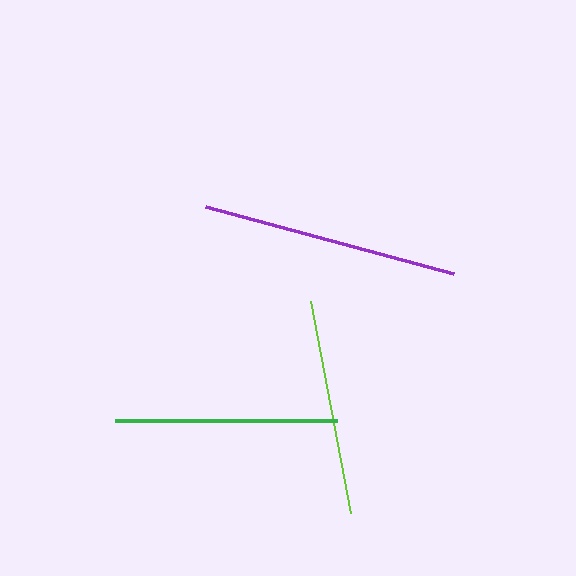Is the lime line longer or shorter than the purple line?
The purple line is longer than the lime line.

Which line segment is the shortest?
The lime line is the shortest at approximately 216 pixels.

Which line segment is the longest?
The purple line is the longest at approximately 257 pixels.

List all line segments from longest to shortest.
From longest to shortest: purple, green, lime.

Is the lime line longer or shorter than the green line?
The green line is longer than the lime line.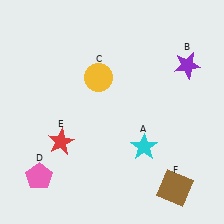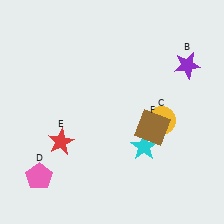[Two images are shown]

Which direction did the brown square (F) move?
The brown square (F) moved up.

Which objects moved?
The objects that moved are: the yellow circle (C), the brown square (F).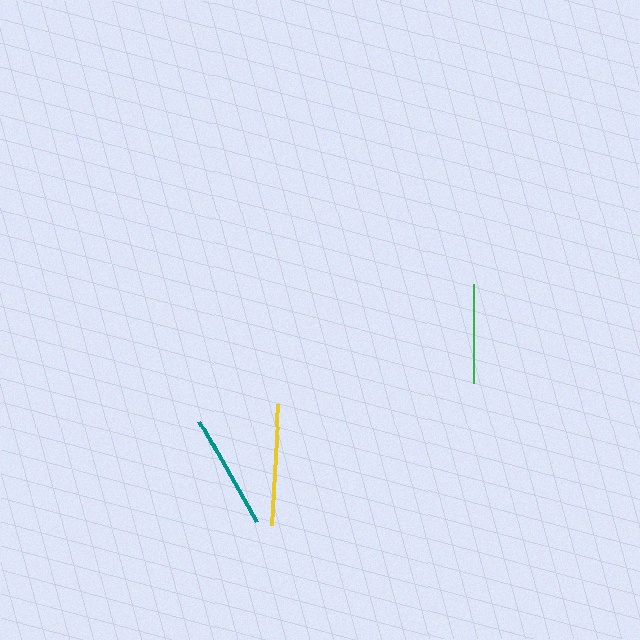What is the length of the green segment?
The green segment is approximately 99 pixels long.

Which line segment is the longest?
The yellow line is the longest at approximately 122 pixels.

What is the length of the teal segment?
The teal segment is approximately 115 pixels long.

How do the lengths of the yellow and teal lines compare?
The yellow and teal lines are approximately the same length.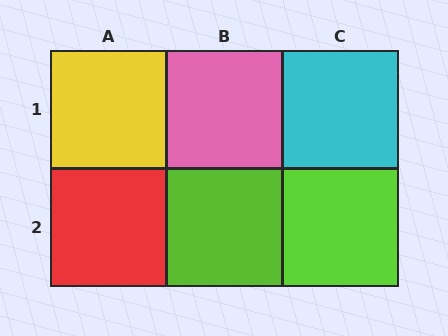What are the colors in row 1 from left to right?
Yellow, pink, cyan.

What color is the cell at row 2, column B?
Lime.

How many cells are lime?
2 cells are lime.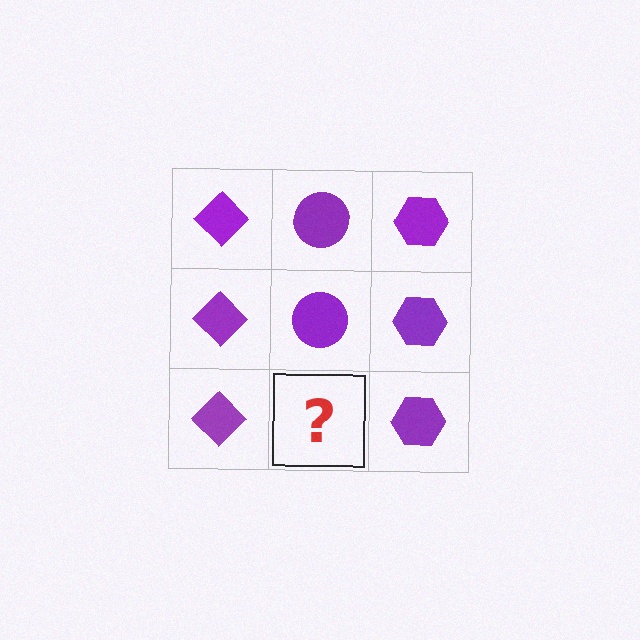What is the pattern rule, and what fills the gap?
The rule is that each column has a consistent shape. The gap should be filled with a purple circle.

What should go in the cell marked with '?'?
The missing cell should contain a purple circle.